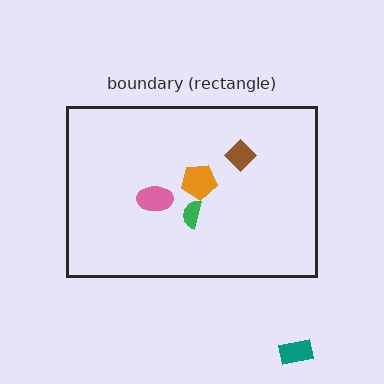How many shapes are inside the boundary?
4 inside, 1 outside.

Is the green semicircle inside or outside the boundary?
Inside.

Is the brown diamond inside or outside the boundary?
Inside.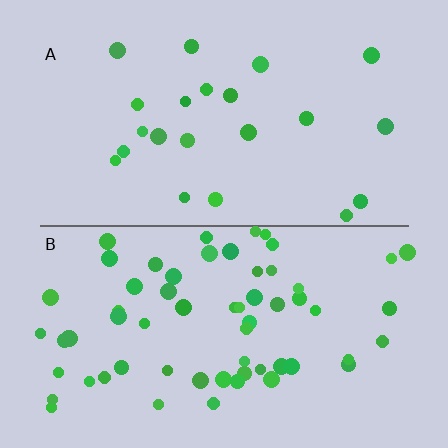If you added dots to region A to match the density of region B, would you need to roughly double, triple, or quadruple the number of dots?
Approximately triple.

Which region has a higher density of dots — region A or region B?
B (the bottom).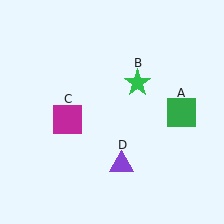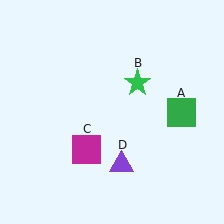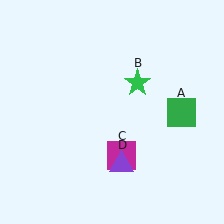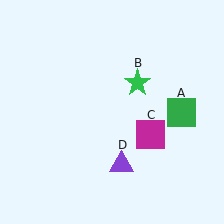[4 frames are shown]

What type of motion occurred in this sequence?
The magenta square (object C) rotated counterclockwise around the center of the scene.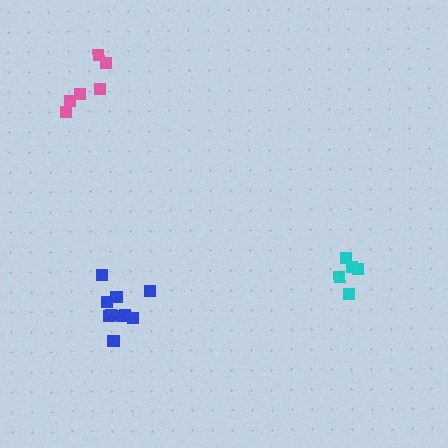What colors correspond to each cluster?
The clusters are colored: blue, cyan, pink.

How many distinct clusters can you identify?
There are 3 distinct clusters.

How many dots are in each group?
Group 1: 11 dots, Group 2: 5 dots, Group 3: 6 dots (22 total).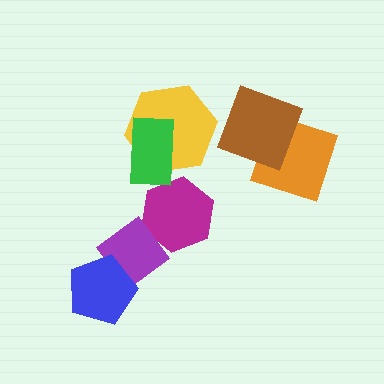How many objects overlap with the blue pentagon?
1 object overlaps with the blue pentagon.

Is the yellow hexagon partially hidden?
Yes, it is partially covered by another shape.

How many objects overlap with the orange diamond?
1 object overlaps with the orange diamond.